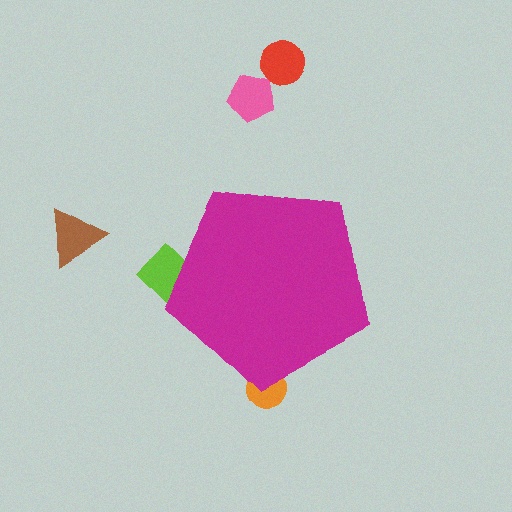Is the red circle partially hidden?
No, the red circle is fully visible.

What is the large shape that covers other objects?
A magenta pentagon.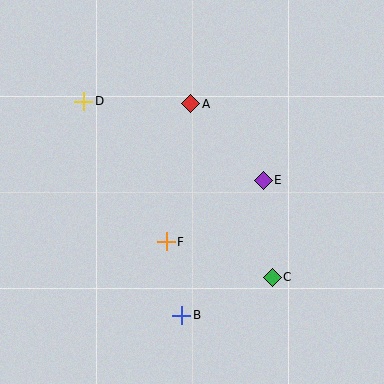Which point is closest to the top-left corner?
Point D is closest to the top-left corner.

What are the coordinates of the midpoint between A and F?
The midpoint between A and F is at (178, 173).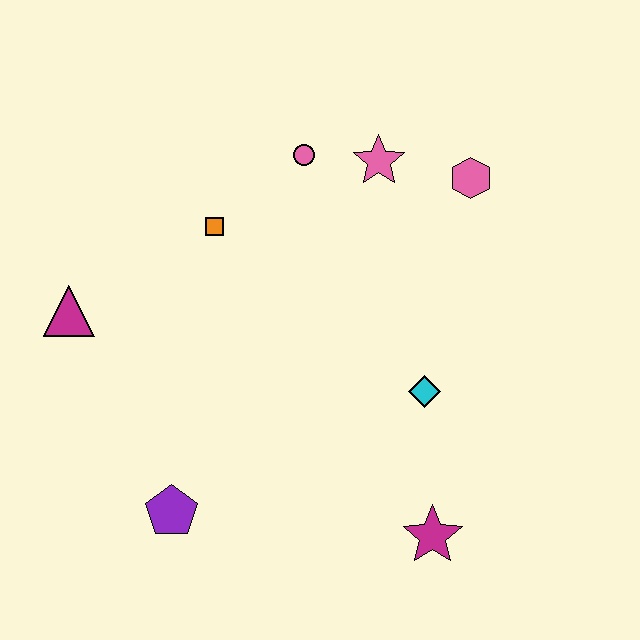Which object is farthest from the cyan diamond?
The magenta triangle is farthest from the cyan diamond.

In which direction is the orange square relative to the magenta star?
The orange square is above the magenta star.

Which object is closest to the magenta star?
The cyan diamond is closest to the magenta star.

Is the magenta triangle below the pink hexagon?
Yes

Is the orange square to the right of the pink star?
No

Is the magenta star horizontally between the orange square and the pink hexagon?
Yes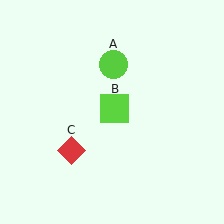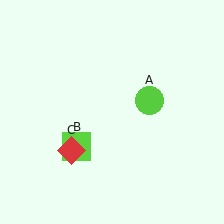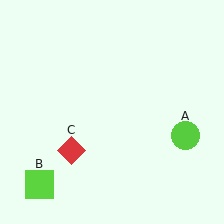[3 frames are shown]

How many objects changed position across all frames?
2 objects changed position: lime circle (object A), lime square (object B).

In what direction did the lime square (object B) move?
The lime square (object B) moved down and to the left.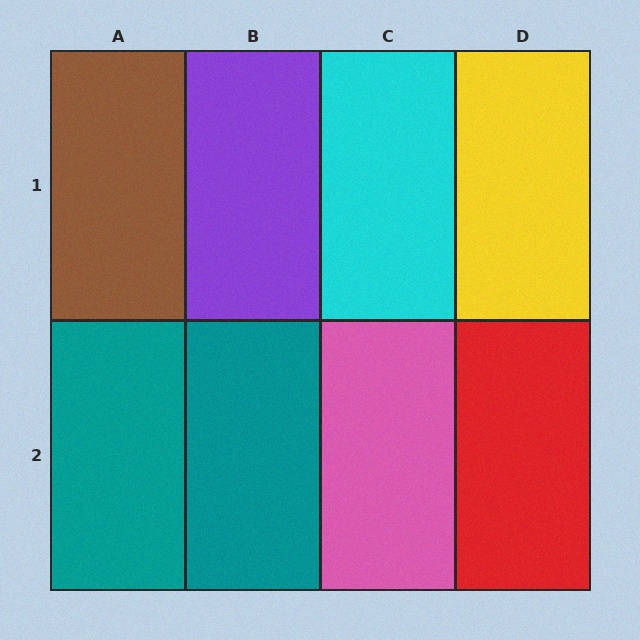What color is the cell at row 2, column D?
Red.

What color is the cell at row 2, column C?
Pink.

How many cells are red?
1 cell is red.